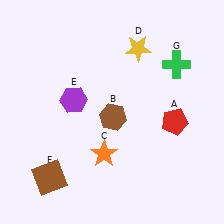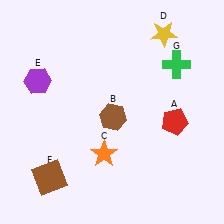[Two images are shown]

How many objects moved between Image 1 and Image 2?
2 objects moved between the two images.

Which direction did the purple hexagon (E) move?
The purple hexagon (E) moved left.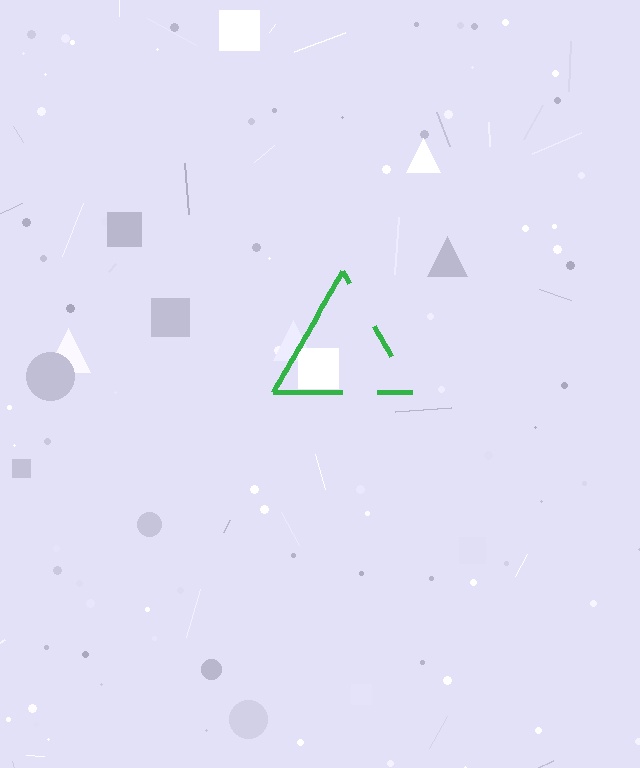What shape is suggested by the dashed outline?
The dashed outline suggests a triangle.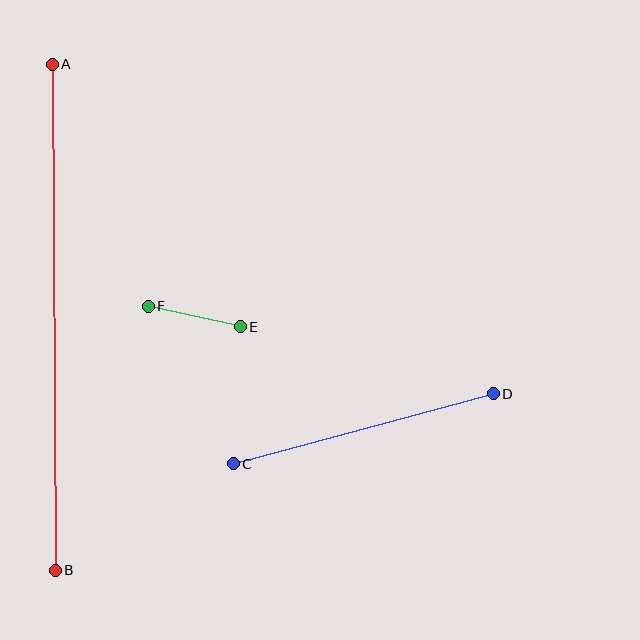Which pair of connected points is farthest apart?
Points A and B are farthest apart.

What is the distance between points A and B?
The distance is approximately 506 pixels.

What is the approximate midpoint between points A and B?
The midpoint is at approximately (54, 317) pixels.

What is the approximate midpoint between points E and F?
The midpoint is at approximately (194, 317) pixels.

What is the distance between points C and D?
The distance is approximately 269 pixels.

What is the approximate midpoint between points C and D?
The midpoint is at approximately (363, 429) pixels.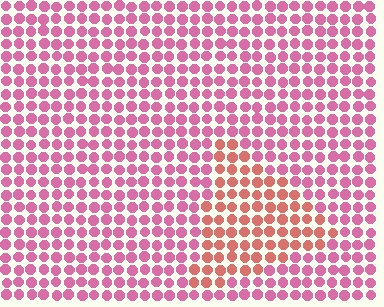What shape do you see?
I see a triangle.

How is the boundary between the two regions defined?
The boundary is defined purely by a slight shift in hue (about 35 degrees). Spacing, size, and orientation are identical on both sides.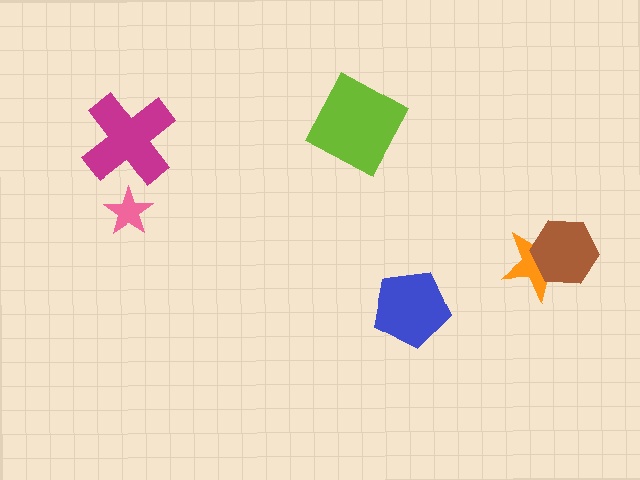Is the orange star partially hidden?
Yes, it is partially covered by another shape.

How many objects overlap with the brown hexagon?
1 object overlaps with the brown hexagon.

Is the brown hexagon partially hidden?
No, no other shape covers it.